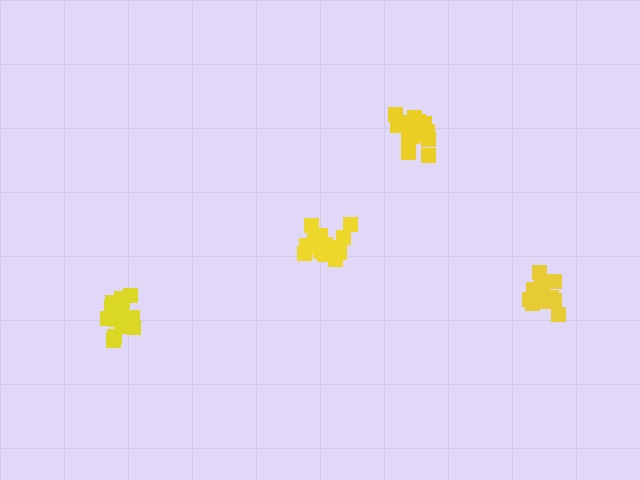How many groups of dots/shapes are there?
There are 4 groups.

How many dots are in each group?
Group 1: 19 dots, Group 2: 16 dots, Group 3: 18 dots, Group 4: 14 dots (67 total).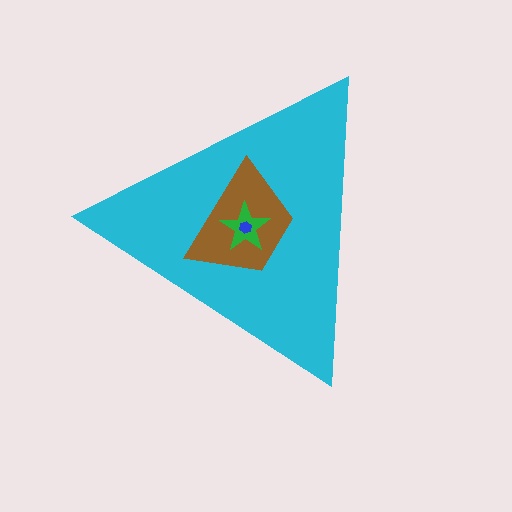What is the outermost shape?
The cyan triangle.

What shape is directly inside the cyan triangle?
The brown trapezoid.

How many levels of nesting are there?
4.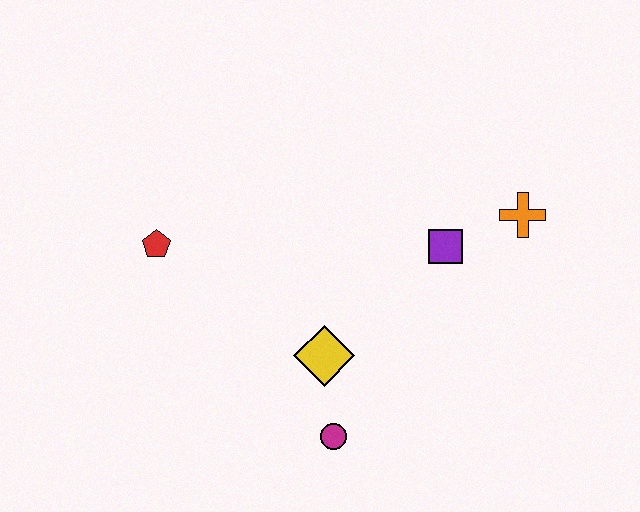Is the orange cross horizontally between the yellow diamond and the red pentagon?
No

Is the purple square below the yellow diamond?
No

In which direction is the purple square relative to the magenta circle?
The purple square is above the magenta circle.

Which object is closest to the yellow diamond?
The magenta circle is closest to the yellow diamond.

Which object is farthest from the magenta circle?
The orange cross is farthest from the magenta circle.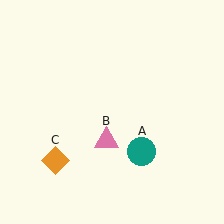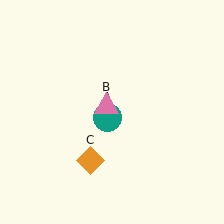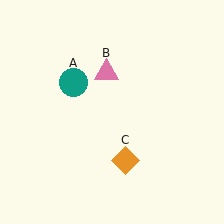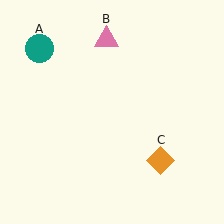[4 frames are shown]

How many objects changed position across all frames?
3 objects changed position: teal circle (object A), pink triangle (object B), orange diamond (object C).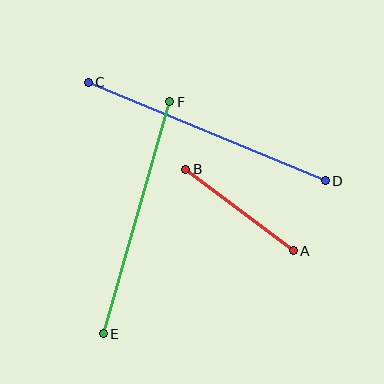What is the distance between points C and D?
The distance is approximately 257 pixels.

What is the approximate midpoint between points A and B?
The midpoint is at approximately (239, 210) pixels.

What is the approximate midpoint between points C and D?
The midpoint is at approximately (207, 132) pixels.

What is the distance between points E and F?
The distance is approximately 241 pixels.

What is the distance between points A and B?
The distance is approximately 135 pixels.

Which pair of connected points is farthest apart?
Points C and D are farthest apart.